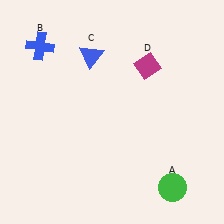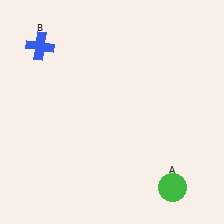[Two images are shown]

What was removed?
The magenta diamond (D), the blue triangle (C) were removed in Image 2.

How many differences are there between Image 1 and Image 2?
There are 2 differences between the two images.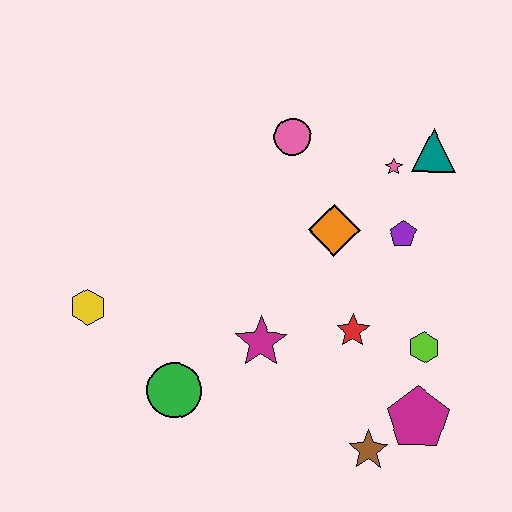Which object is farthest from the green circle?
The teal triangle is farthest from the green circle.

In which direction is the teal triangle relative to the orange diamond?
The teal triangle is to the right of the orange diamond.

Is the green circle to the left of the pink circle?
Yes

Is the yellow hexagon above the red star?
Yes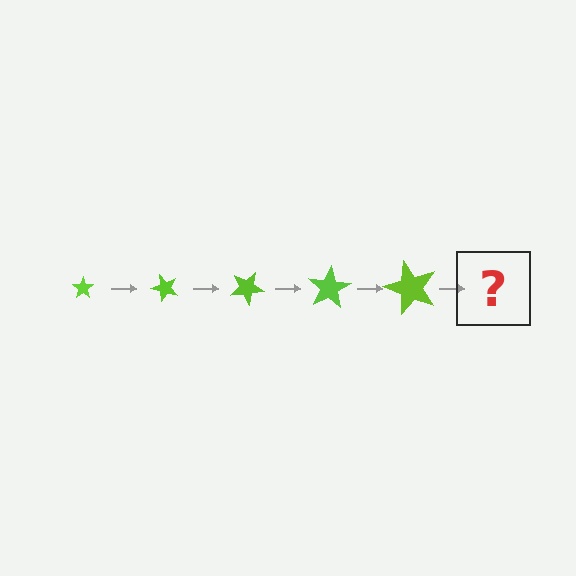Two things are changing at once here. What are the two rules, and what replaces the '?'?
The two rules are that the star grows larger each step and it rotates 50 degrees each step. The '?' should be a star, larger than the previous one and rotated 250 degrees from the start.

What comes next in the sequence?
The next element should be a star, larger than the previous one and rotated 250 degrees from the start.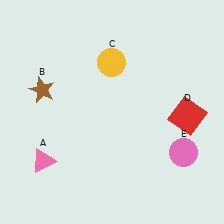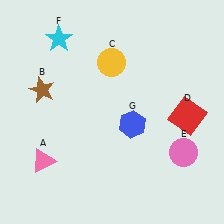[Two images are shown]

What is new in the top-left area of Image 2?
A cyan star (F) was added in the top-left area of Image 2.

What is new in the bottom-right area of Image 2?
A blue hexagon (G) was added in the bottom-right area of Image 2.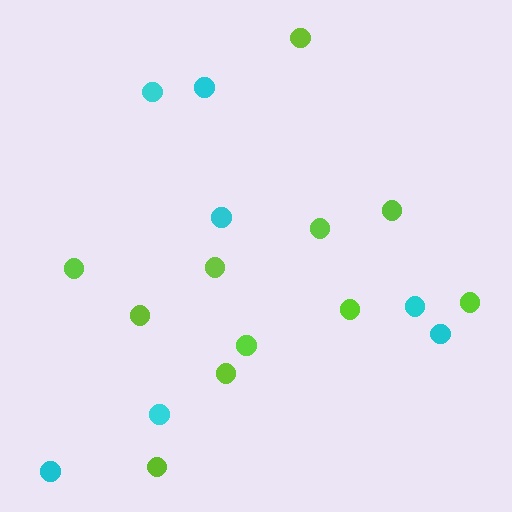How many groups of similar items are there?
There are 2 groups: one group of cyan circles (7) and one group of lime circles (11).